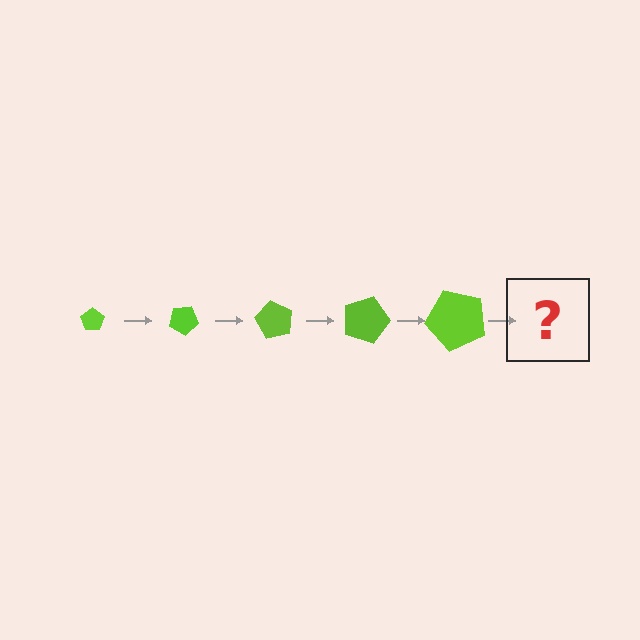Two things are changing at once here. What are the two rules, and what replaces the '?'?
The two rules are that the pentagon grows larger each step and it rotates 30 degrees each step. The '?' should be a pentagon, larger than the previous one and rotated 150 degrees from the start.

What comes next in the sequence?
The next element should be a pentagon, larger than the previous one and rotated 150 degrees from the start.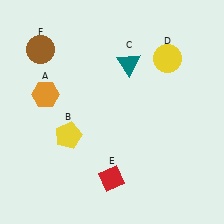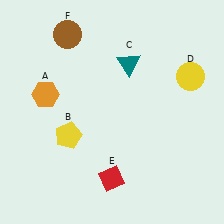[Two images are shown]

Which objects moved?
The objects that moved are: the yellow circle (D), the brown circle (F).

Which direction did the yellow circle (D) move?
The yellow circle (D) moved right.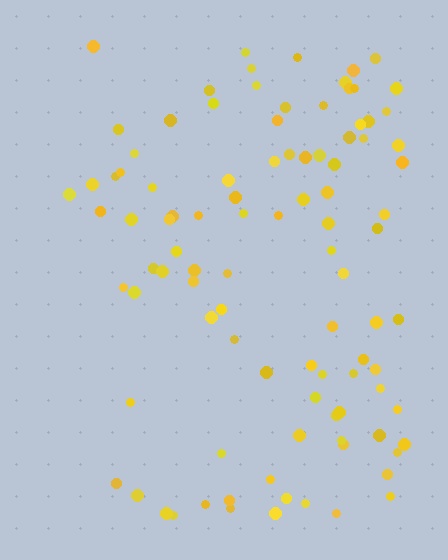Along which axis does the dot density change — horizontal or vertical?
Horizontal.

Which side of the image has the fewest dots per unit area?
The left.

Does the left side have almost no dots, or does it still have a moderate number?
Still a moderate number, just noticeably fewer than the right.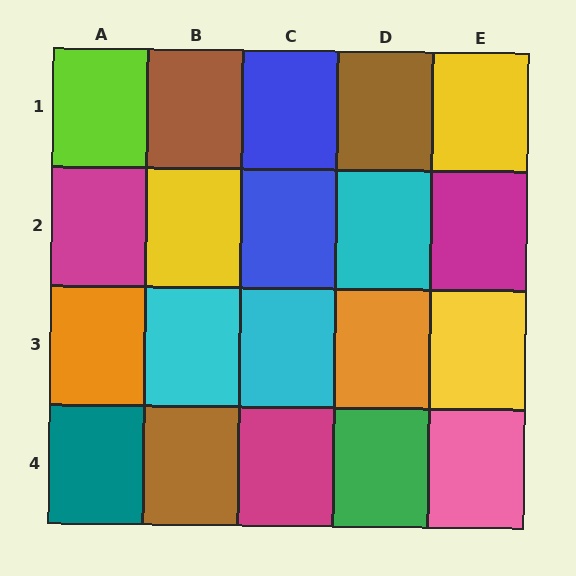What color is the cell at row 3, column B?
Cyan.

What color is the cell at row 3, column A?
Orange.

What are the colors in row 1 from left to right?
Lime, brown, blue, brown, yellow.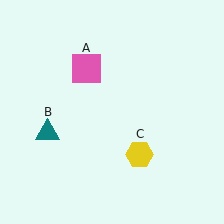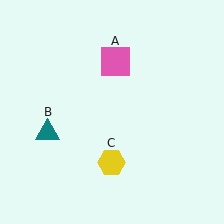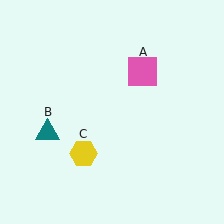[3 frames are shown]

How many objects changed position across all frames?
2 objects changed position: pink square (object A), yellow hexagon (object C).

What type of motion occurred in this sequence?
The pink square (object A), yellow hexagon (object C) rotated clockwise around the center of the scene.